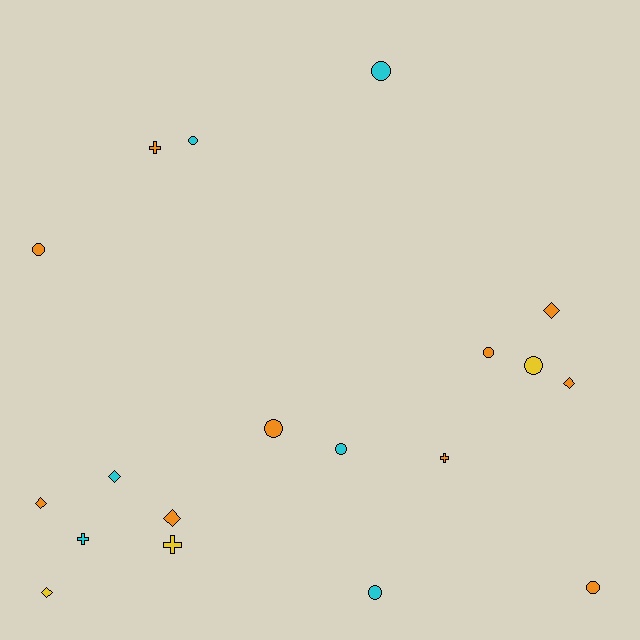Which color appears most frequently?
Orange, with 10 objects.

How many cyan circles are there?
There are 4 cyan circles.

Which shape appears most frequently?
Circle, with 9 objects.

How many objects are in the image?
There are 19 objects.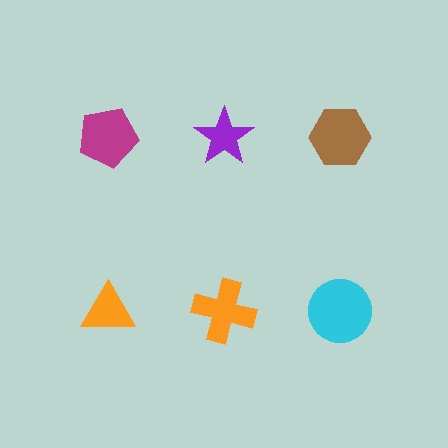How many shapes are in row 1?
3 shapes.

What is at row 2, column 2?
An orange cross.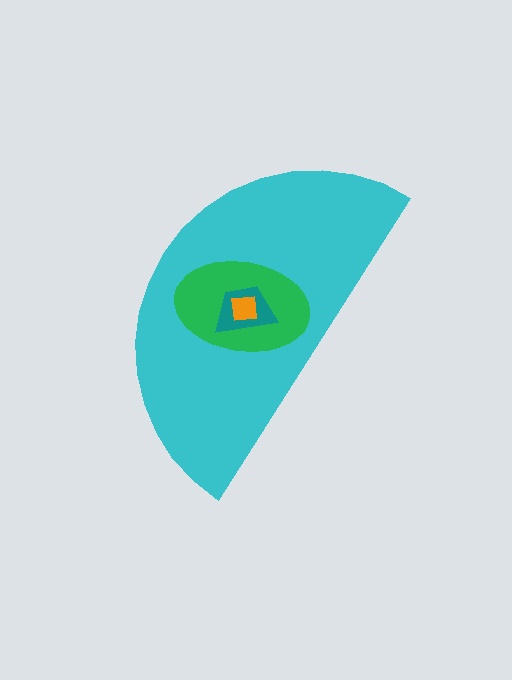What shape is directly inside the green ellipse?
The teal trapezoid.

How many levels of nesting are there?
4.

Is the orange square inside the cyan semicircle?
Yes.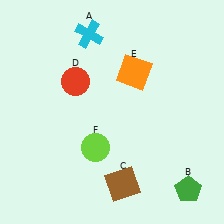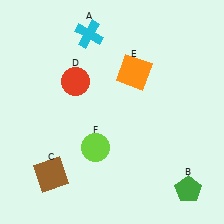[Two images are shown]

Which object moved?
The brown square (C) moved left.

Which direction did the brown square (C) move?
The brown square (C) moved left.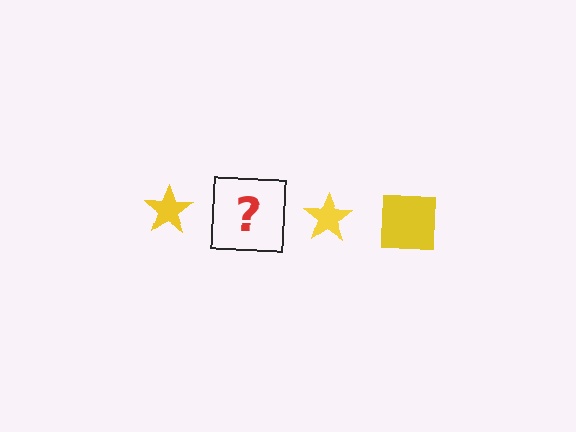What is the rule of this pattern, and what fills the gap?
The rule is that the pattern cycles through star, square shapes in yellow. The gap should be filled with a yellow square.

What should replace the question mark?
The question mark should be replaced with a yellow square.